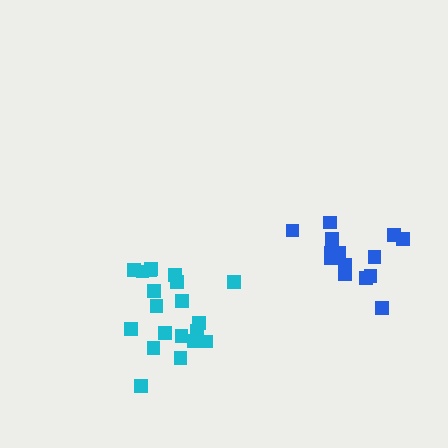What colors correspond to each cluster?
The clusters are colored: cyan, blue.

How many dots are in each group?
Group 1: 20 dots, Group 2: 14 dots (34 total).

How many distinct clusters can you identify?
There are 2 distinct clusters.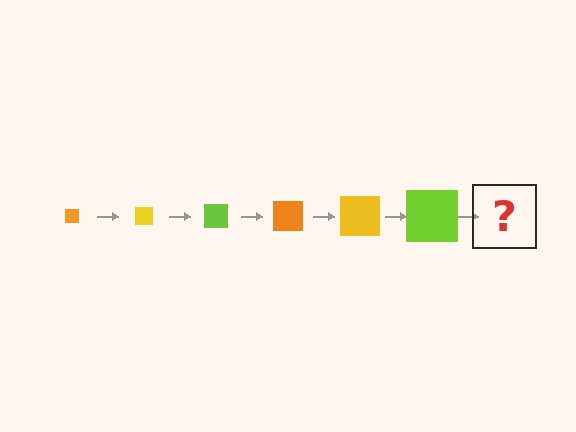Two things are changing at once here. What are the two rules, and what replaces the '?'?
The two rules are that the square grows larger each step and the color cycles through orange, yellow, and lime. The '?' should be an orange square, larger than the previous one.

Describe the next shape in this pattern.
It should be an orange square, larger than the previous one.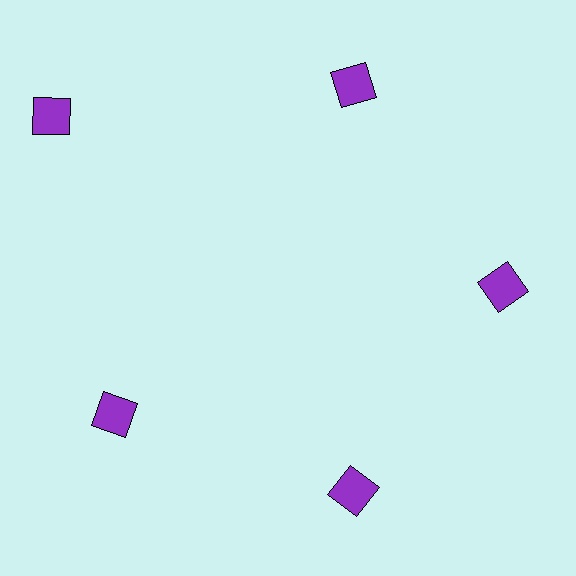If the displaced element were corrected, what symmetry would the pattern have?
It would have 5-fold rotational symmetry — the pattern would map onto itself every 72 degrees.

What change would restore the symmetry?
The symmetry would be restored by moving it inward, back onto the ring so that all 5 squares sit at equal angles and equal distance from the center.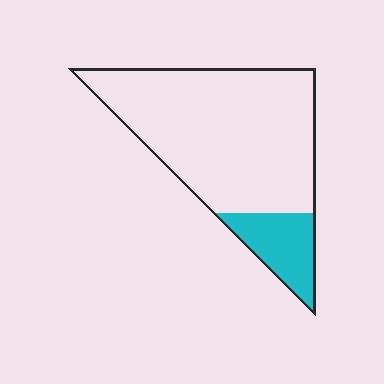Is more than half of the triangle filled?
No.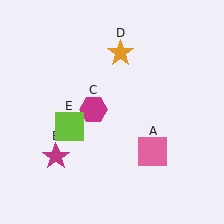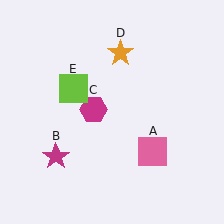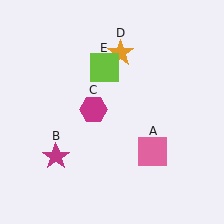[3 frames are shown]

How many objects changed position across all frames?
1 object changed position: lime square (object E).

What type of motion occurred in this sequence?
The lime square (object E) rotated clockwise around the center of the scene.